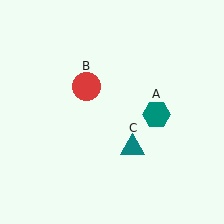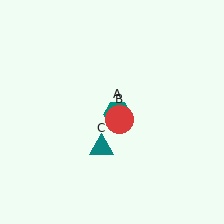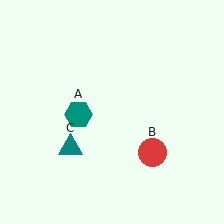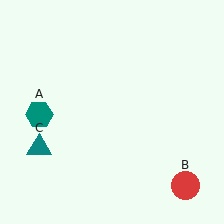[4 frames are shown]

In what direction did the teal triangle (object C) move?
The teal triangle (object C) moved left.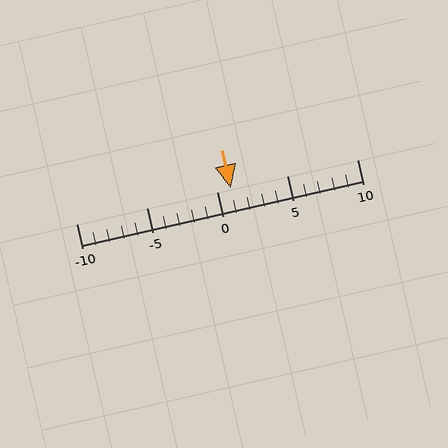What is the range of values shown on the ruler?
The ruler shows values from -10 to 10.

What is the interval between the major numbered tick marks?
The major tick marks are spaced 5 units apart.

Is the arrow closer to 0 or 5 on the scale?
The arrow is closer to 0.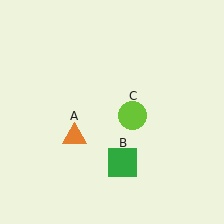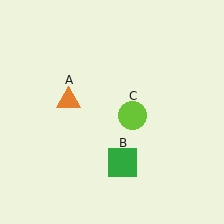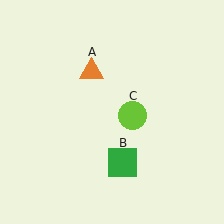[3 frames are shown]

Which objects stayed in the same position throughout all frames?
Green square (object B) and lime circle (object C) remained stationary.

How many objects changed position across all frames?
1 object changed position: orange triangle (object A).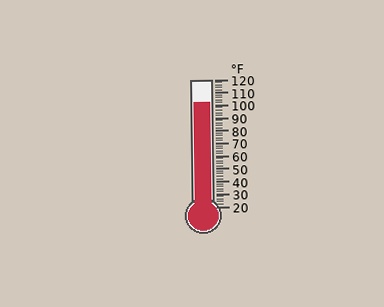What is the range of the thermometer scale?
The thermometer scale ranges from 20°F to 120°F.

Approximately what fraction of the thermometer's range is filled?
The thermometer is filled to approximately 80% of its range.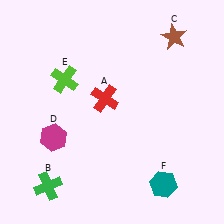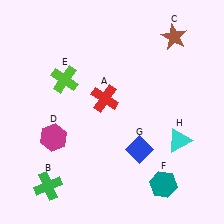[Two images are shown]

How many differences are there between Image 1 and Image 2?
There are 2 differences between the two images.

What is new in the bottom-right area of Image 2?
A cyan triangle (H) was added in the bottom-right area of Image 2.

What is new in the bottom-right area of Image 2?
A blue diamond (G) was added in the bottom-right area of Image 2.